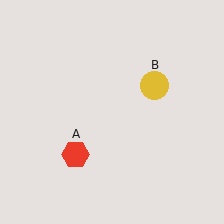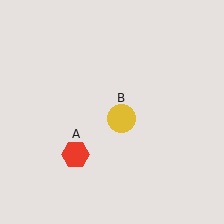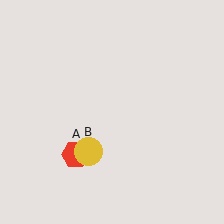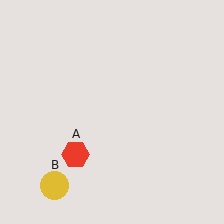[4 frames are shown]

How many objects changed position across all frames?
1 object changed position: yellow circle (object B).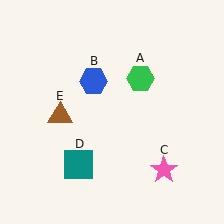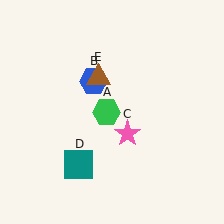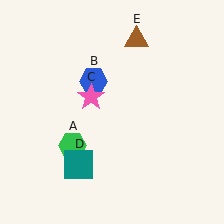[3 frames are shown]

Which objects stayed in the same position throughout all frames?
Blue hexagon (object B) and teal square (object D) remained stationary.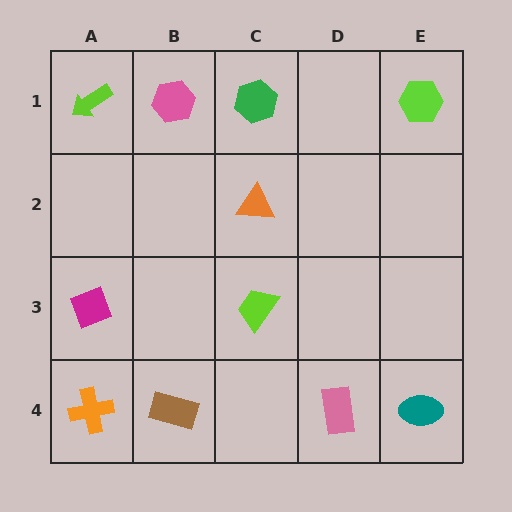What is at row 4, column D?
A pink rectangle.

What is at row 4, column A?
An orange cross.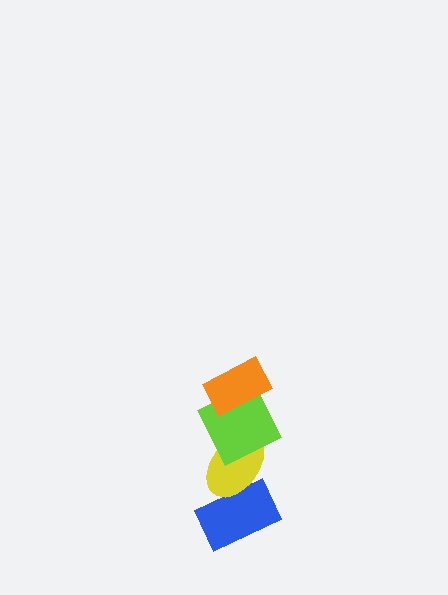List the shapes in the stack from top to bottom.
From top to bottom: the orange rectangle, the lime square, the yellow ellipse, the blue rectangle.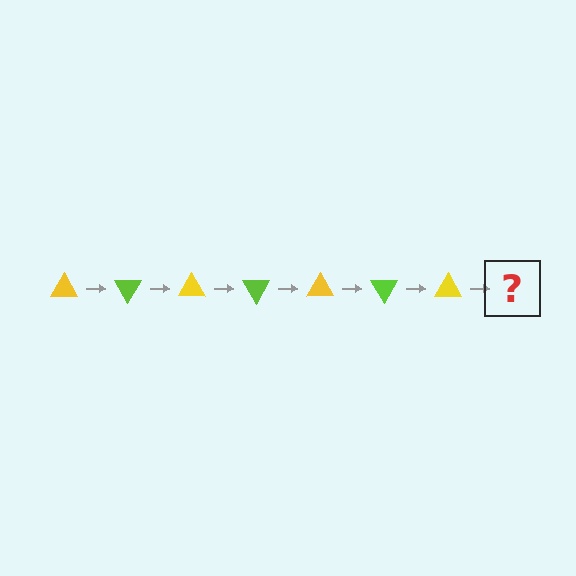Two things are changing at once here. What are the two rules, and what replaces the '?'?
The two rules are that it rotates 60 degrees each step and the color cycles through yellow and lime. The '?' should be a lime triangle, rotated 420 degrees from the start.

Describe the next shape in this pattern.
It should be a lime triangle, rotated 420 degrees from the start.